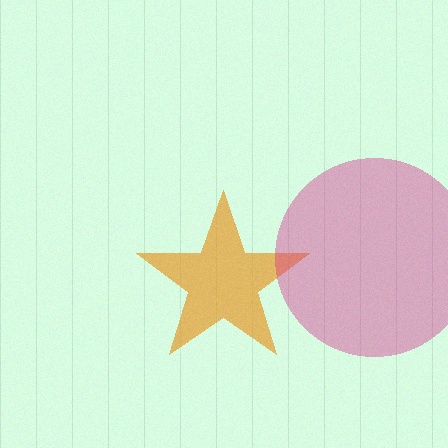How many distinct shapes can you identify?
There are 2 distinct shapes: an orange star, a magenta circle.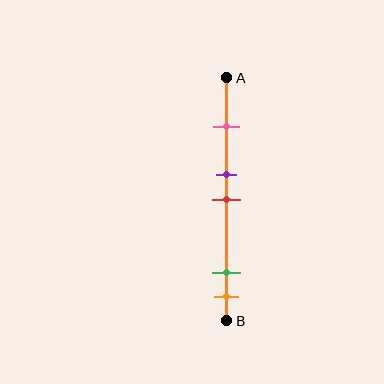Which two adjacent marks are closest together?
The purple and red marks are the closest adjacent pair.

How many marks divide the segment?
There are 5 marks dividing the segment.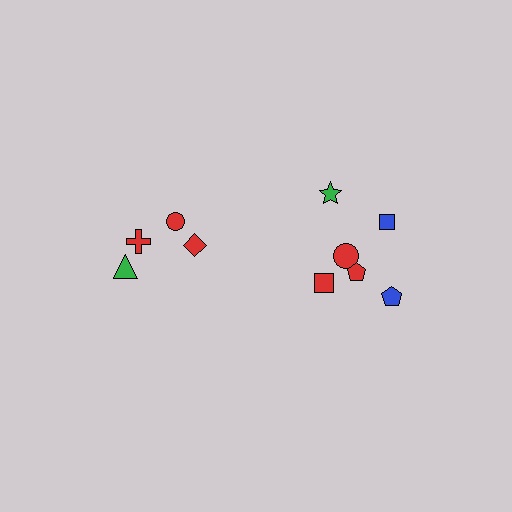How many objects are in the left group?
There are 4 objects.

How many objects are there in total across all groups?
There are 10 objects.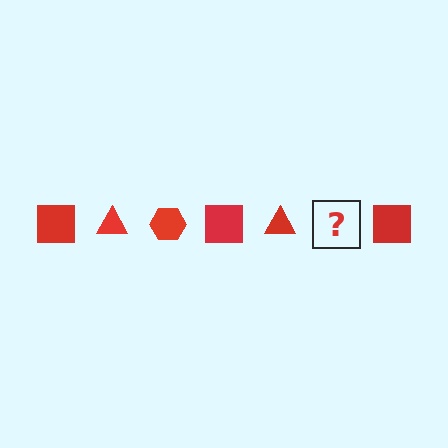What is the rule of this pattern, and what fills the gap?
The rule is that the pattern cycles through square, triangle, hexagon shapes in red. The gap should be filled with a red hexagon.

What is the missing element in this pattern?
The missing element is a red hexagon.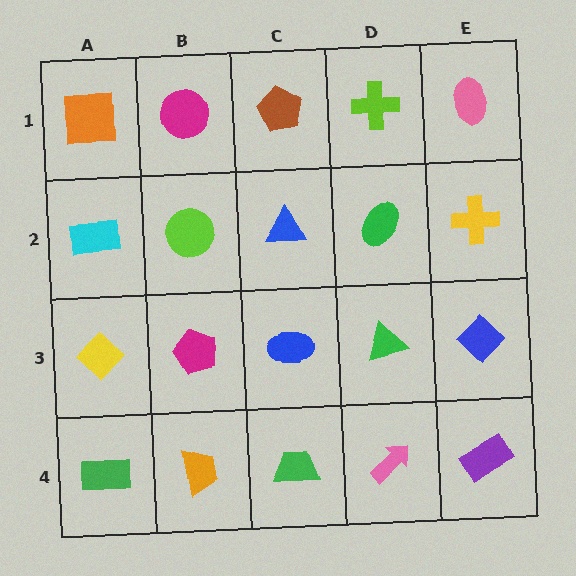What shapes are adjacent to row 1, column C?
A blue triangle (row 2, column C), a magenta circle (row 1, column B), a lime cross (row 1, column D).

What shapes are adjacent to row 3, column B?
A lime circle (row 2, column B), an orange trapezoid (row 4, column B), a yellow diamond (row 3, column A), a blue ellipse (row 3, column C).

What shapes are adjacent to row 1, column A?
A cyan rectangle (row 2, column A), a magenta circle (row 1, column B).